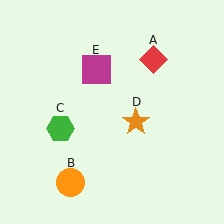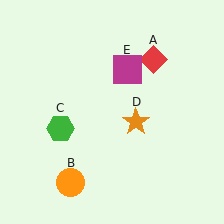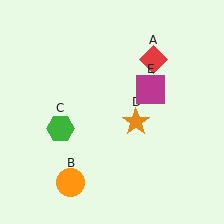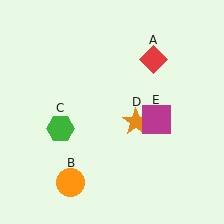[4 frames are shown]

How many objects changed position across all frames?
1 object changed position: magenta square (object E).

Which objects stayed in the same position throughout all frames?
Red diamond (object A) and orange circle (object B) and green hexagon (object C) and orange star (object D) remained stationary.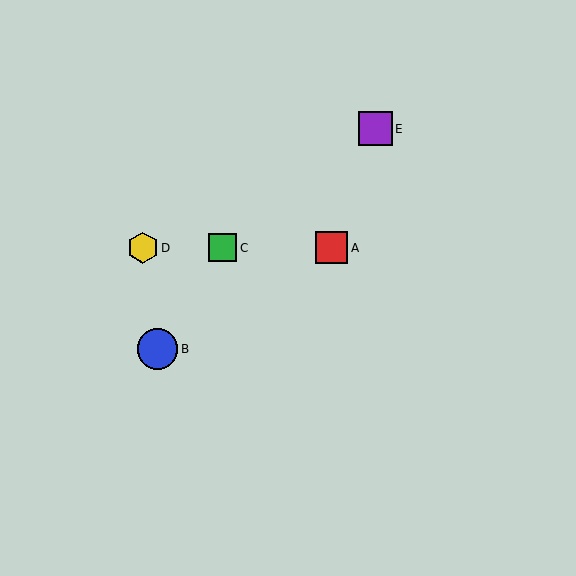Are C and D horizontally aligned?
Yes, both are at y≈248.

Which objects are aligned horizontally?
Objects A, C, D are aligned horizontally.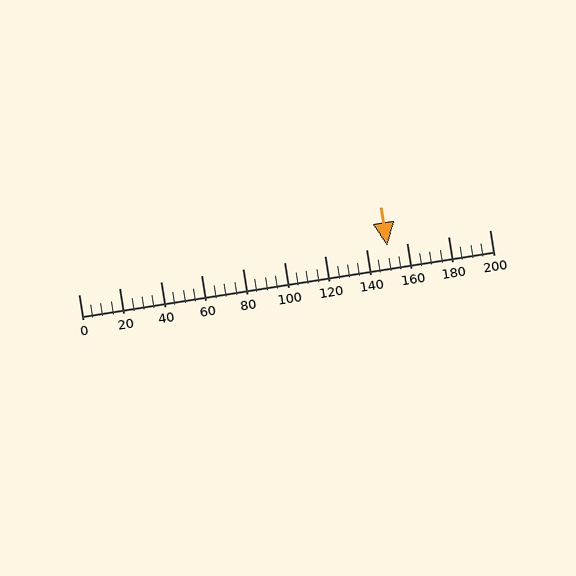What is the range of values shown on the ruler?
The ruler shows values from 0 to 200.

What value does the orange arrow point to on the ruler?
The orange arrow points to approximately 150.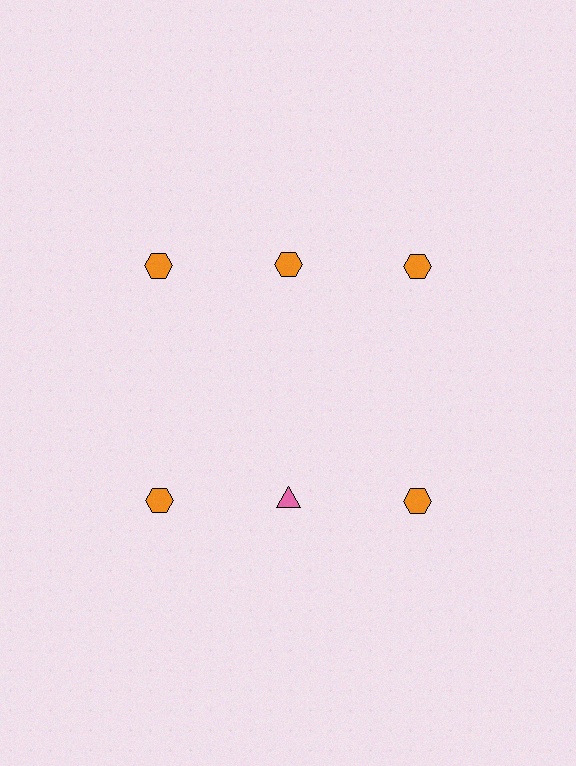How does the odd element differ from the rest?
It differs in both color (pink instead of orange) and shape (triangle instead of hexagon).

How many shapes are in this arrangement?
There are 6 shapes arranged in a grid pattern.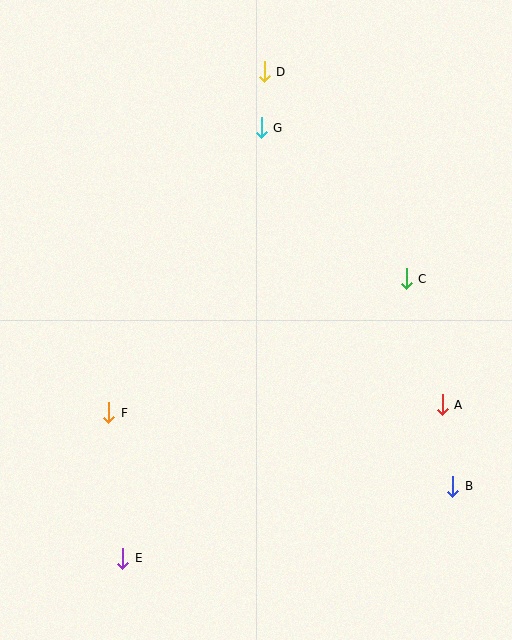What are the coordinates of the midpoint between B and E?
The midpoint between B and E is at (288, 522).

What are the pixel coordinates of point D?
Point D is at (264, 72).